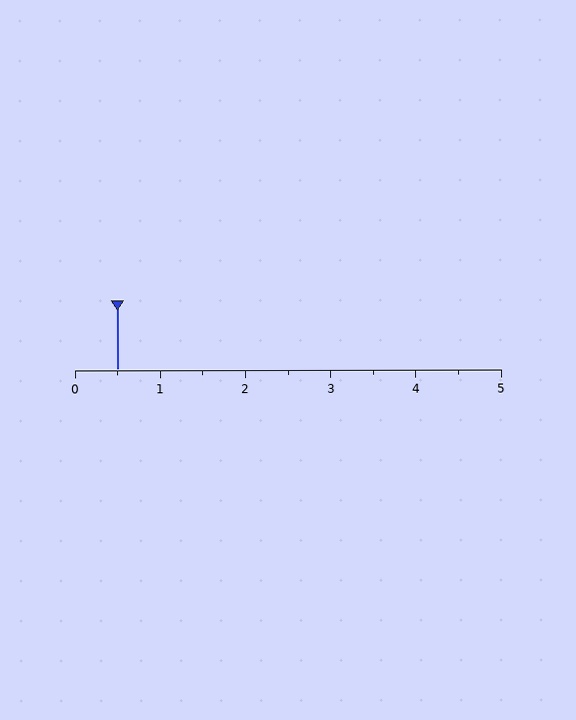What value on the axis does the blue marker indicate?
The marker indicates approximately 0.5.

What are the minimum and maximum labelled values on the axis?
The axis runs from 0 to 5.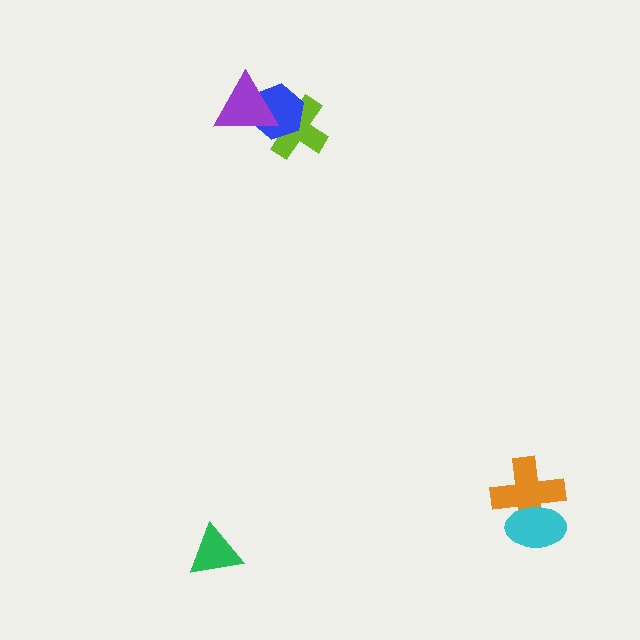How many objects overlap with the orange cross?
1 object overlaps with the orange cross.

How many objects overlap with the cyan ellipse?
1 object overlaps with the cyan ellipse.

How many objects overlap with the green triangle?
0 objects overlap with the green triangle.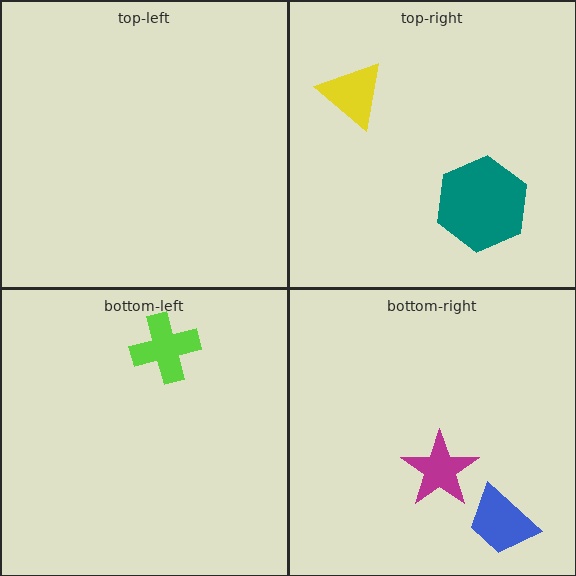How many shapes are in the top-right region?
2.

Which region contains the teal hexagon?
The top-right region.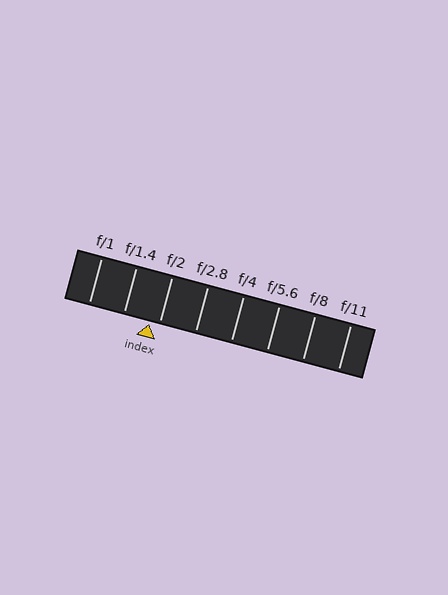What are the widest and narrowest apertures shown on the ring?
The widest aperture shown is f/1 and the narrowest is f/11.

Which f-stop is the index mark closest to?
The index mark is closest to f/2.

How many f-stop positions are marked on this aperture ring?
There are 8 f-stop positions marked.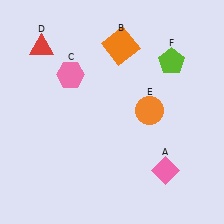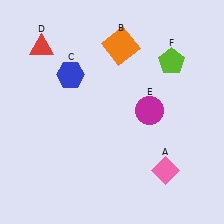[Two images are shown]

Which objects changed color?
C changed from pink to blue. E changed from orange to magenta.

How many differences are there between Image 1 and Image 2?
There are 2 differences between the two images.